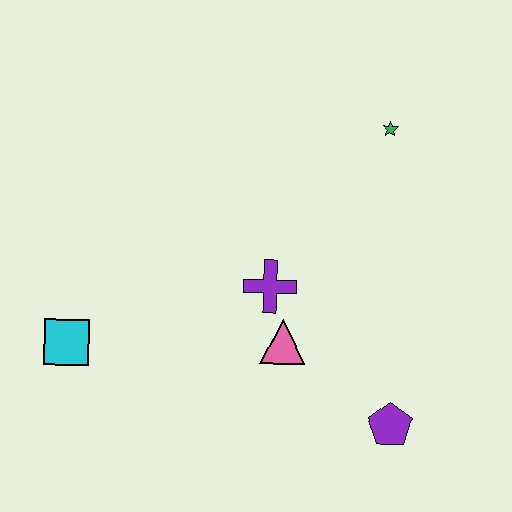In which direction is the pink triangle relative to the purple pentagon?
The pink triangle is to the left of the purple pentagon.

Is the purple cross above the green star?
No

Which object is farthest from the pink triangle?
The green star is farthest from the pink triangle.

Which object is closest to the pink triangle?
The purple cross is closest to the pink triangle.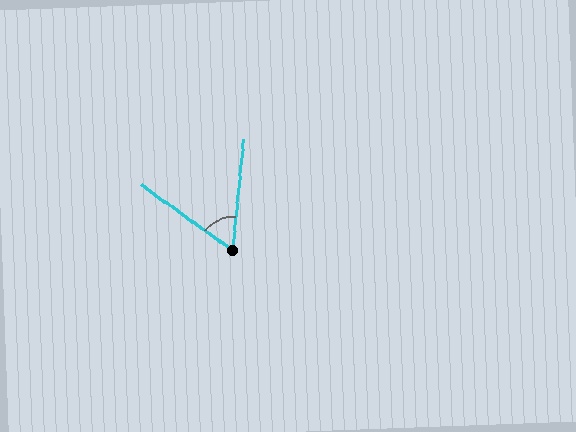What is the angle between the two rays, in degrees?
Approximately 60 degrees.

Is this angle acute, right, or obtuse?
It is acute.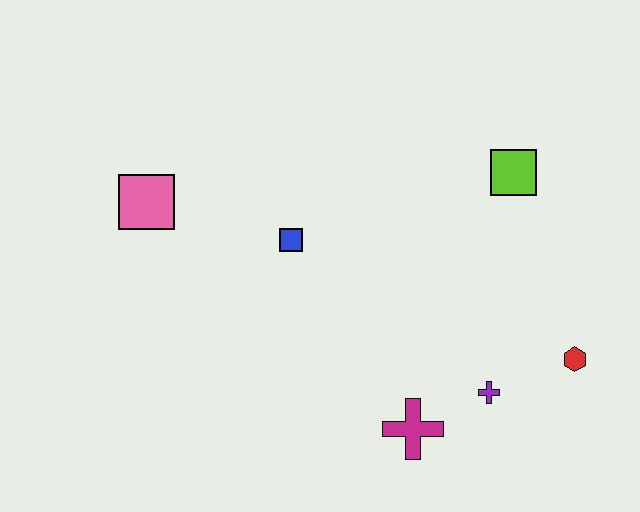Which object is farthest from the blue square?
The red hexagon is farthest from the blue square.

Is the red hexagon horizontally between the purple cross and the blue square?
No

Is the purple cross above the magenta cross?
Yes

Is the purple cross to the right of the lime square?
No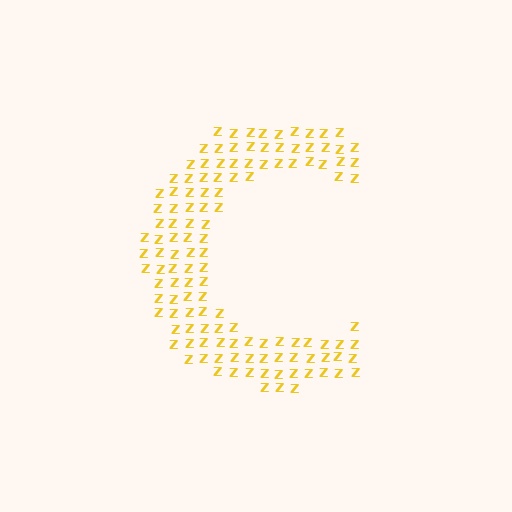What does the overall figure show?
The overall figure shows the letter C.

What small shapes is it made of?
It is made of small letter Z's.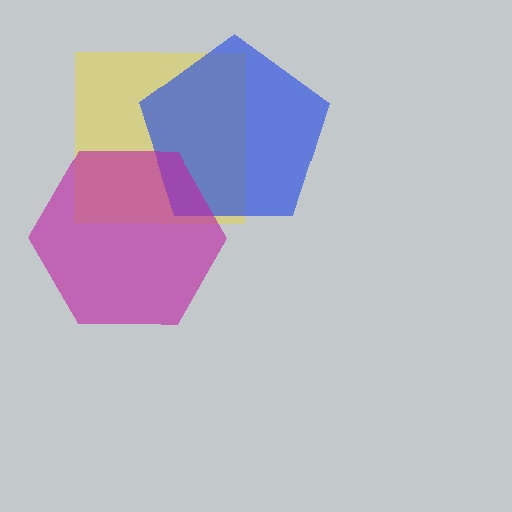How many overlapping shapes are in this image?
There are 3 overlapping shapes in the image.